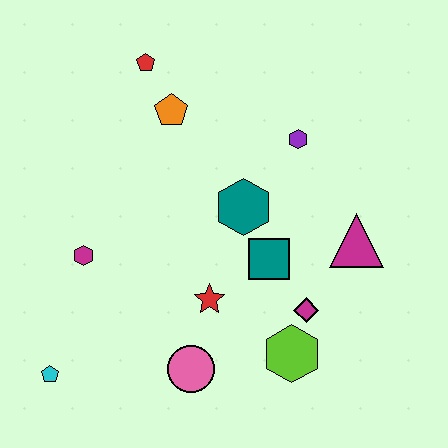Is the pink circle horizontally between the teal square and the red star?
No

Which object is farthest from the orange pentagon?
The cyan pentagon is farthest from the orange pentagon.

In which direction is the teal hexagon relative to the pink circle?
The teal hexagon is above the pink circle.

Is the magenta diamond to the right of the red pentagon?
Yes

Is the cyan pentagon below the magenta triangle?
Yes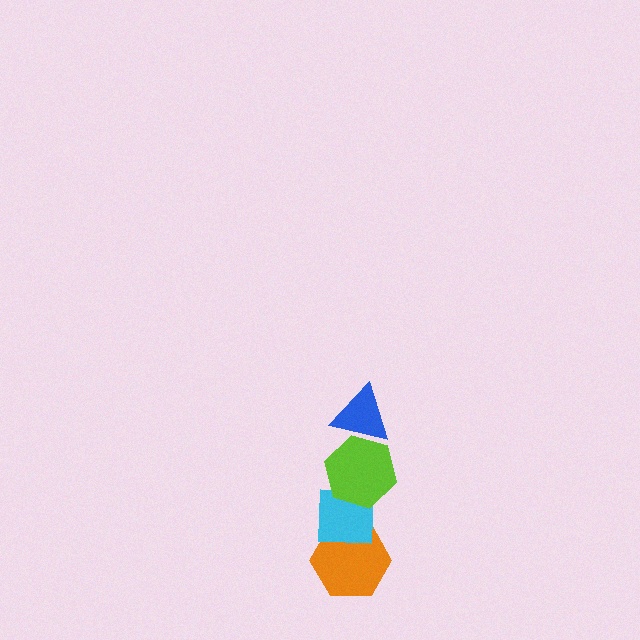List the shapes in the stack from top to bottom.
From top to bottom: the blue triangle, the lime hexagon, the cyan square, the orange hexagon.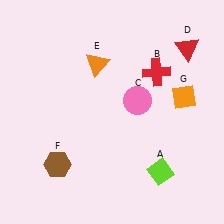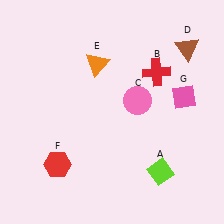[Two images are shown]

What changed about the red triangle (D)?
In Image 1, D is red. In Image 2, it changed to brown.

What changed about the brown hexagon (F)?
In Image 1, F is brown. In Image 2, it changed to red.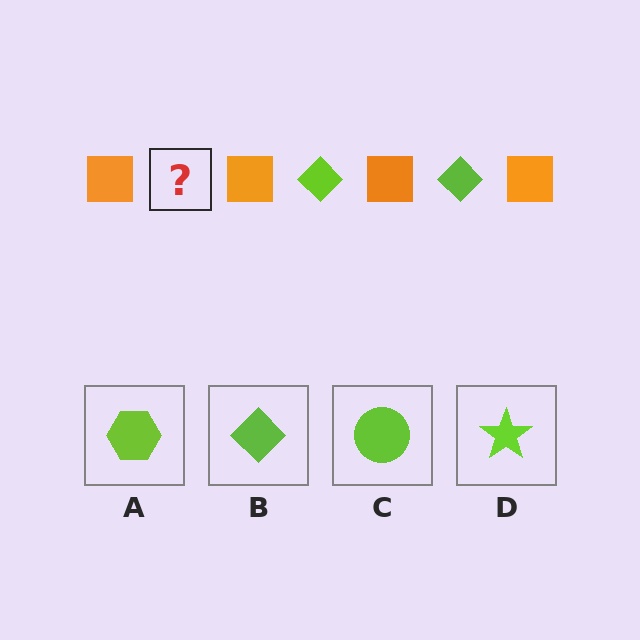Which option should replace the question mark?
Option B.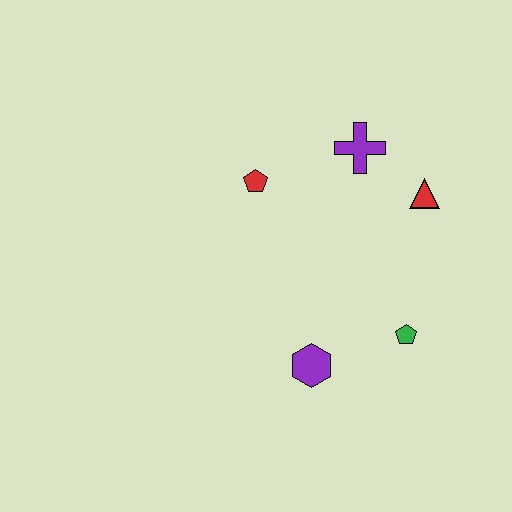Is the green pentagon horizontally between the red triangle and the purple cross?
Yes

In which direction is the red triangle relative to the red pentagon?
The red triangle is to the right of the red pentagon.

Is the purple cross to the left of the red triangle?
Yes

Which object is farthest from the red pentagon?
The green pentagon is farthest from the red pentagon.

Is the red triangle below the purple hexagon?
No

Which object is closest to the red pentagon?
The purple cross is closest to the red pentagon.